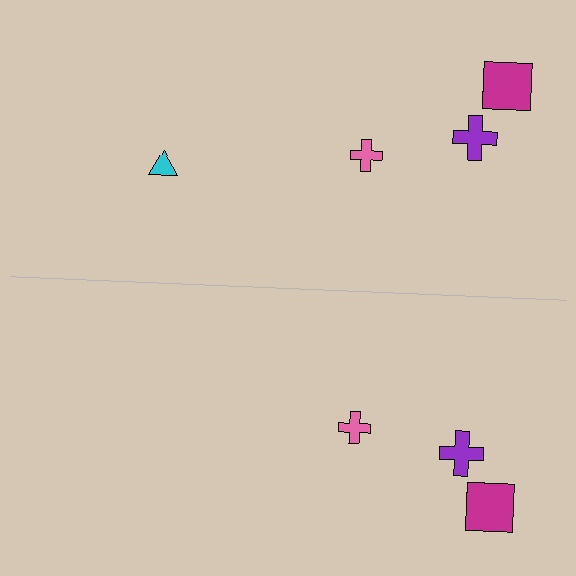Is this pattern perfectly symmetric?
No, the pattern is not perfectly symmetric. A cyan triangle is missing from the bottom side.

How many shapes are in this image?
There are 7 shapes in this image.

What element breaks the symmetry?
A cyan triangle is missing from the bottom side.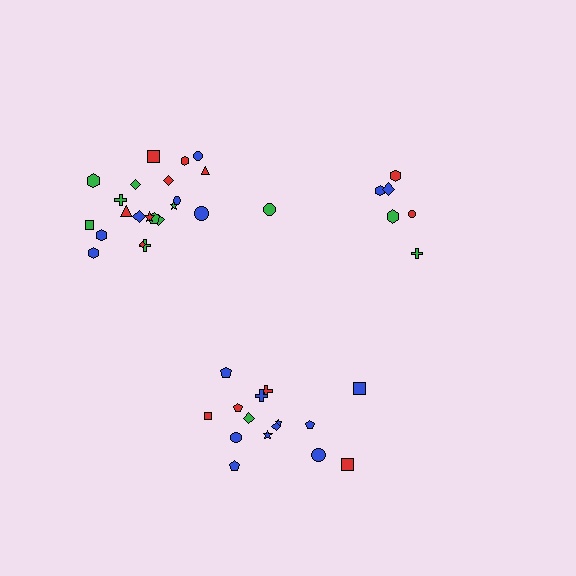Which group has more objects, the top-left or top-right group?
The top-left group.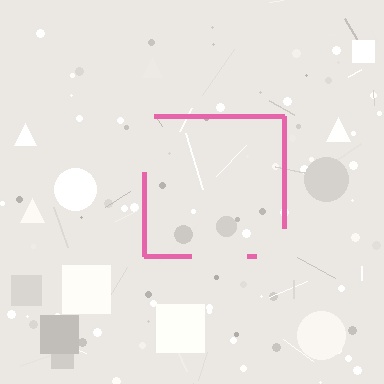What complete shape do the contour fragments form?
The contour fragments form a square.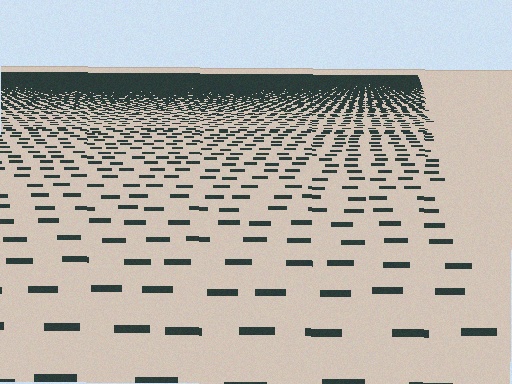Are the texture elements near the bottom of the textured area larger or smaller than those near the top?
Larger. Near the bottom, elements are closer to the viewer and appear at a bigger on-screen size.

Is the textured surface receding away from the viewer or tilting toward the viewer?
The surface is receding away from the viewer. Texture elements get smaller and denser toward the top.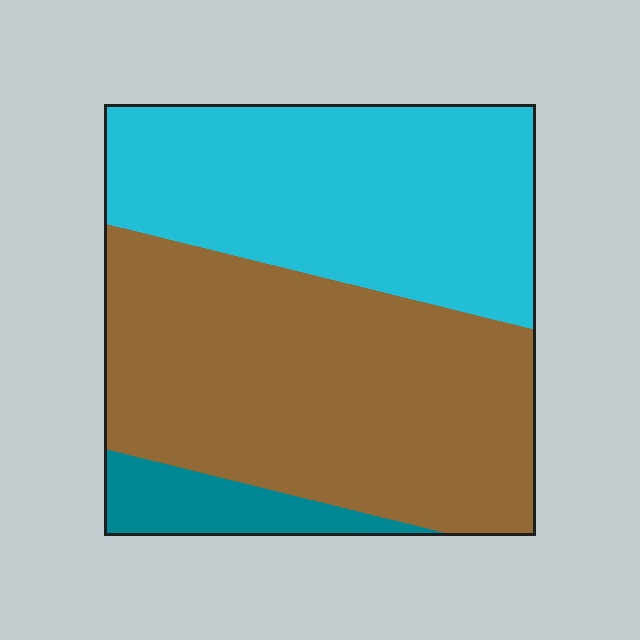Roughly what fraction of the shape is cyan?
Cyan covers around 40% of the shape.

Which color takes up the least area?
Teal, at roughly 10%.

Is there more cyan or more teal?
Cyan.